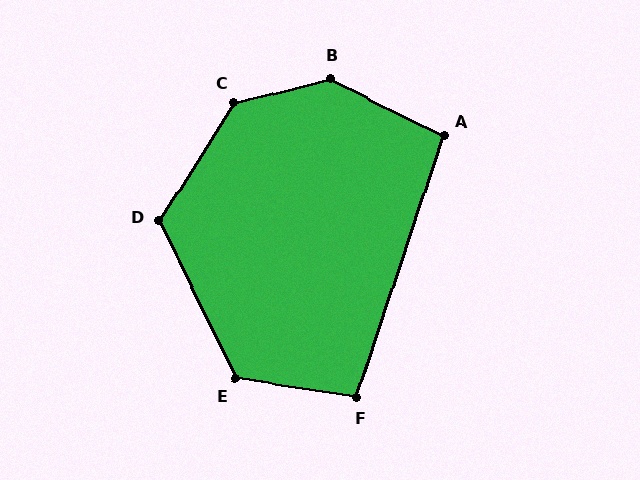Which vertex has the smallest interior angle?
A, at approximately 98 degrees.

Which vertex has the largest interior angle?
B, at approximately 139 degrees.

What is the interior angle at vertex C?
Approximately 137 degrees (obtuse).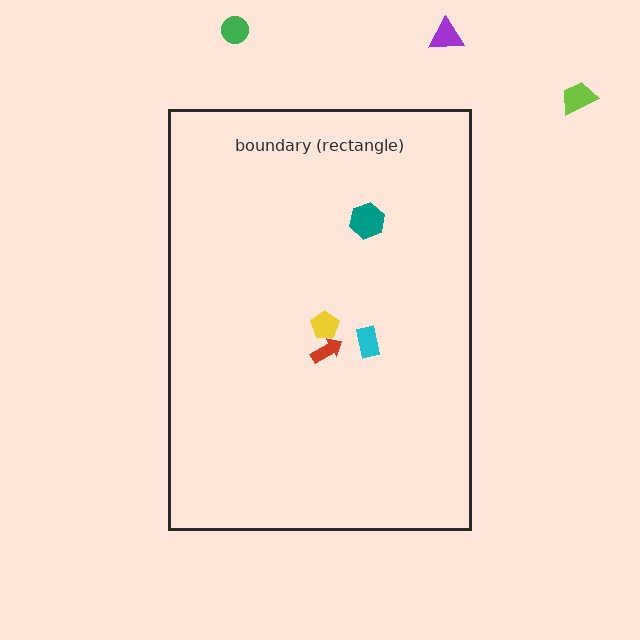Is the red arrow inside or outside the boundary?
Inside.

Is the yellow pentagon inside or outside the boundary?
Inside.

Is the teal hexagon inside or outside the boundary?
Inside.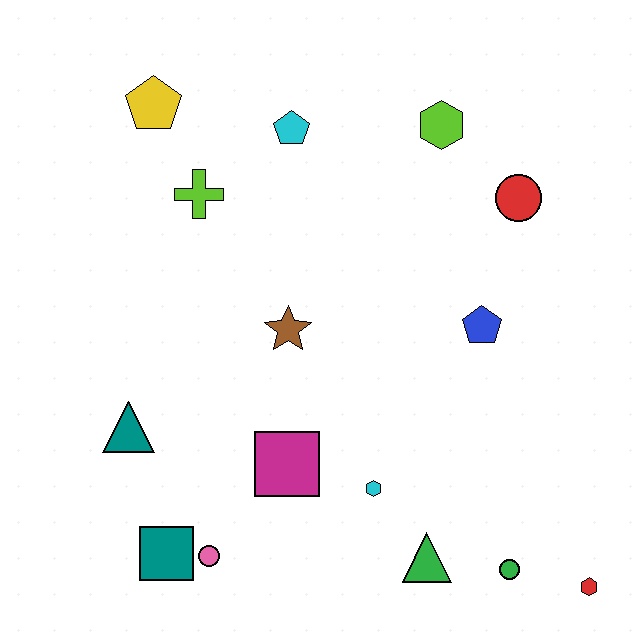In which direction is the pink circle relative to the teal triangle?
The pink circle is below the teal triangle.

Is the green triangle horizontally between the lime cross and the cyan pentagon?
No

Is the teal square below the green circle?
No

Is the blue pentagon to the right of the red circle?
No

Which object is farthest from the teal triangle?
The red hexagon is farthest from the teal triangle.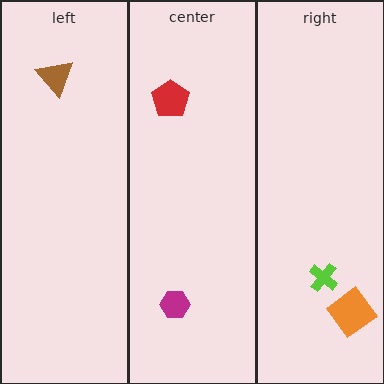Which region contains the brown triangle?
The left region.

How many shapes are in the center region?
2.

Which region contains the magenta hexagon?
The center region.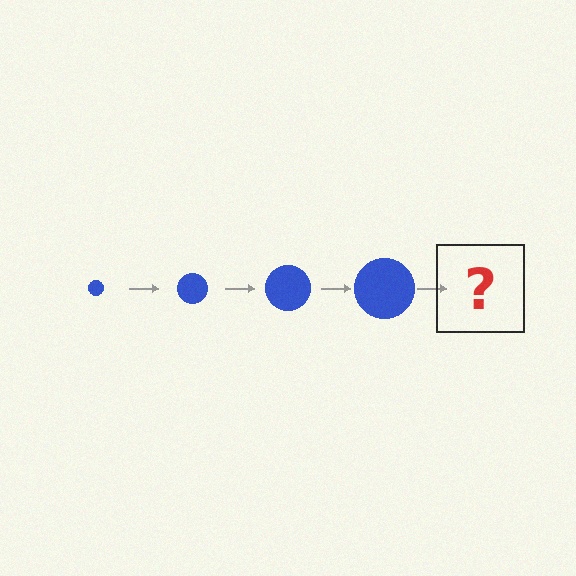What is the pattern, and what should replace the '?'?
The pattern is that the circle gets progressively larger each step. The '?' should be a blue circle, larger than the previous one.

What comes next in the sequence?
The next element should be a blue circle, larger than the previous one.